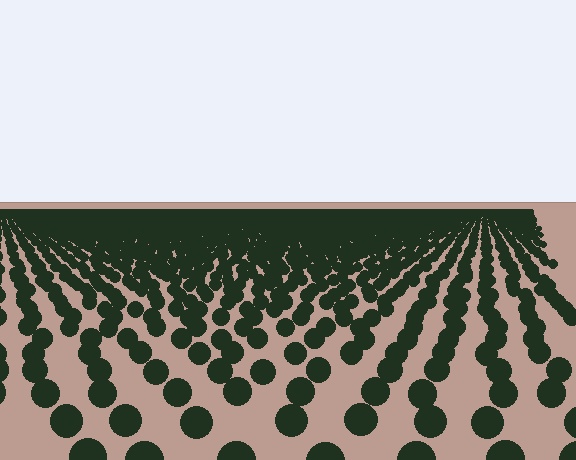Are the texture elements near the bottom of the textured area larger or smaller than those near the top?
Larger. Near the bottom, elements are closer to the viewer and appear at a bigger on-screen size.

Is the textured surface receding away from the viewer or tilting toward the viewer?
The surface is receding away from the viewer. Texture elements get smaller and denser toward the top.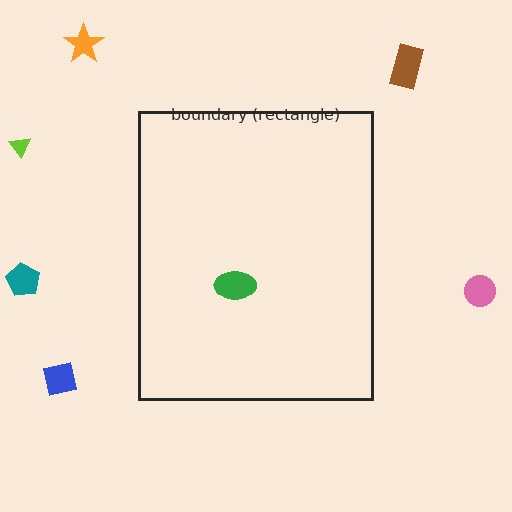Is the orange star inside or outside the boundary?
Outside.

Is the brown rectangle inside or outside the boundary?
Outside.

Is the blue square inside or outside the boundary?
Outside.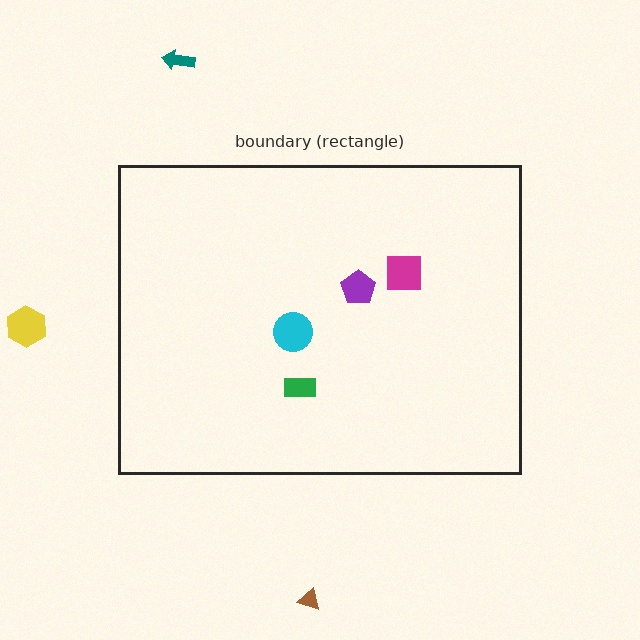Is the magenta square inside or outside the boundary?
Inside.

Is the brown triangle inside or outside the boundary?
Outside.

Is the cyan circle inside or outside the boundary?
Inside.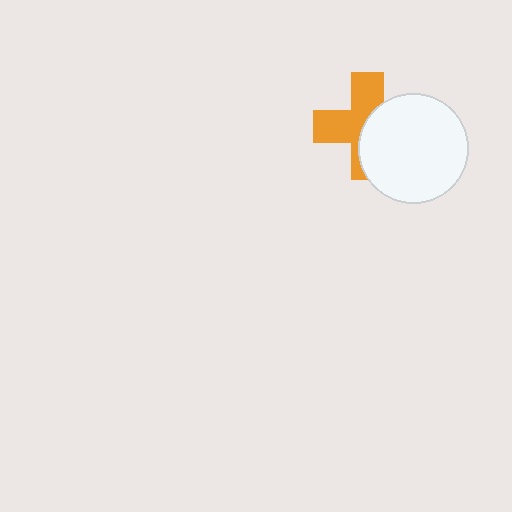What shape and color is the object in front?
The object in front is a white circle.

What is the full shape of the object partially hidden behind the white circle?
The partially hidden object is an orange cross.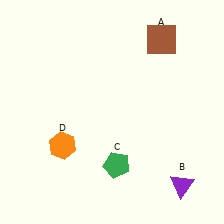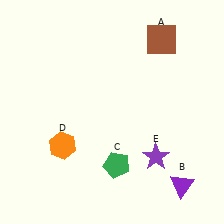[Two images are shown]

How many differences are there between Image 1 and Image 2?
There is 1 difference between the two images.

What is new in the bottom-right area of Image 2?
A purple star (E) was added in the bottom-right area of Image 2.